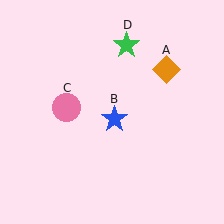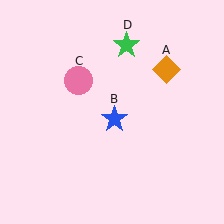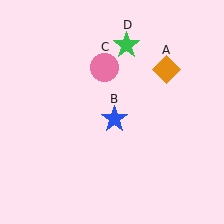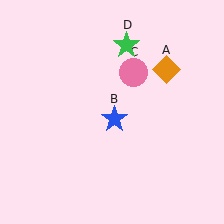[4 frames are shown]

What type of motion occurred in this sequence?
The pink circle (object C) rotated clockwise around the center of the scene.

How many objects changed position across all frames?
1 object changed position: pink circle (object C).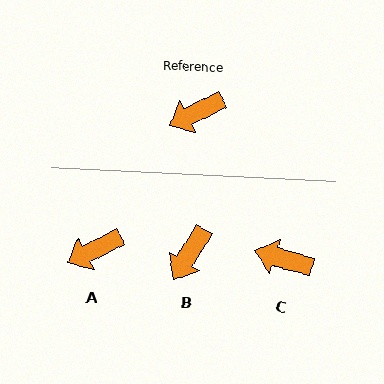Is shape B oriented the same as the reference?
No, it is off by about 32 degrees.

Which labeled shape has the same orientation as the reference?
A.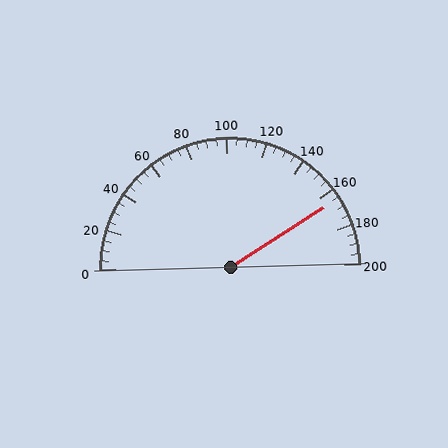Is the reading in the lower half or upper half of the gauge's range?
The reading is in the upper half of the range (0 to 200).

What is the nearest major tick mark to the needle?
The nearest major tick mark is 160.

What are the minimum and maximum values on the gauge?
The gauge ranges from 0 to 200.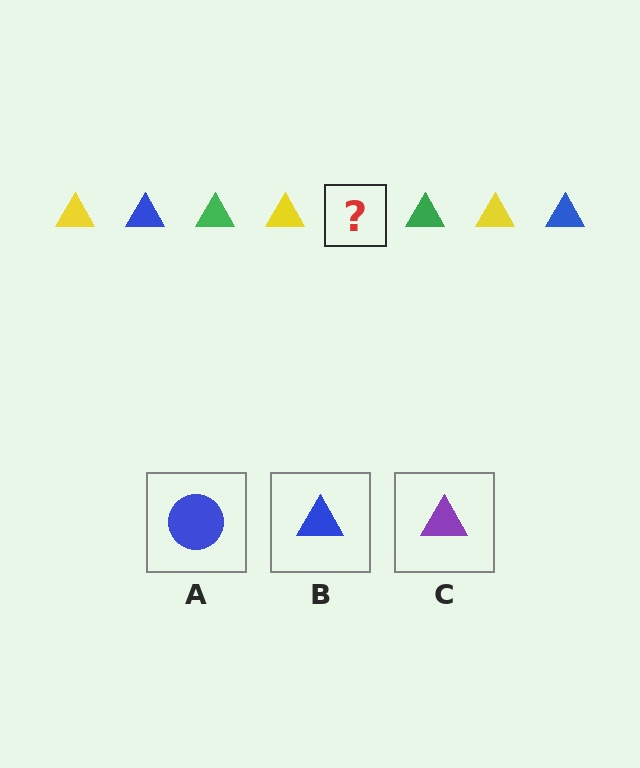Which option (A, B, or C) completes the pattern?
B.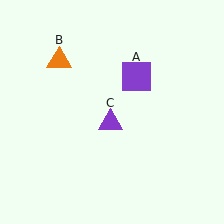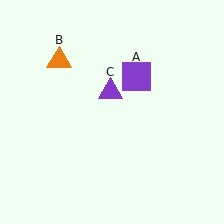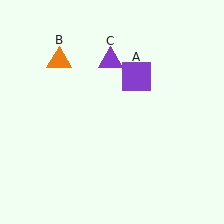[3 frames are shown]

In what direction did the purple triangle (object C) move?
The purple triangle (object C) moved up.